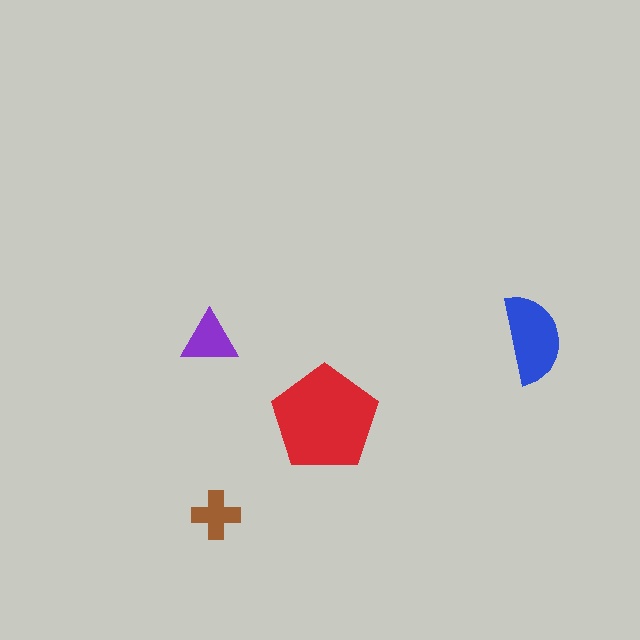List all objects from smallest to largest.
The brown cross, the purple triangle, the blue semicircle, the red pentagon.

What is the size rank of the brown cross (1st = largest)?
4th.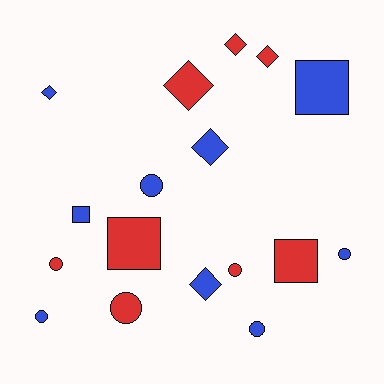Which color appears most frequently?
Blue, with 9 objects.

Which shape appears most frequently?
Circle, with 7 objects.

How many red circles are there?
There are 3 red circles.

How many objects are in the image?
There are 17 objects.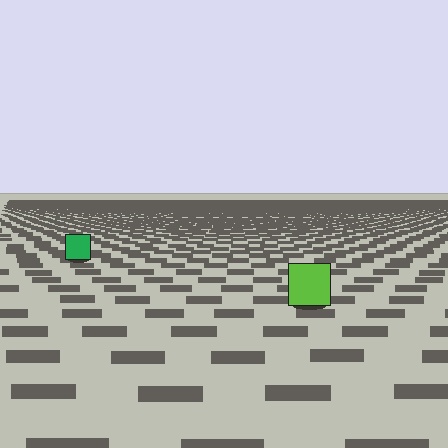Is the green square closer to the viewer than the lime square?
No. The lime square is closer — you can tell from the texture gradient: the ground texture is coarser near it.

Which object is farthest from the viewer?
The green square is farthest from the viewer. It appears smaller and the ground texture around it is denser.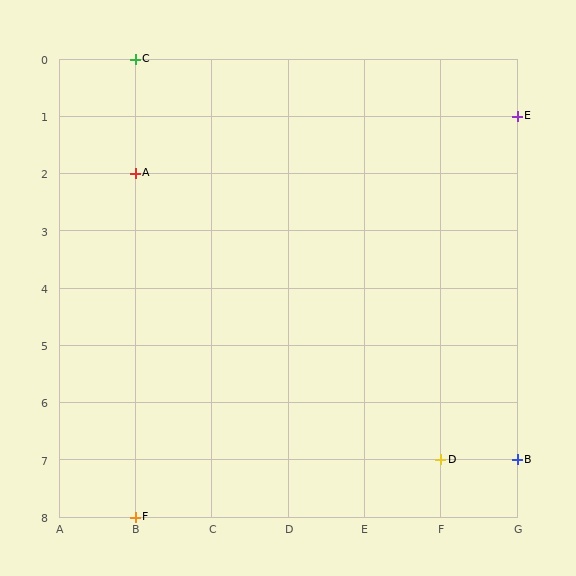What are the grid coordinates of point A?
Point A is at grid coordinates (B, 2).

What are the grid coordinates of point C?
Point C is at grid coordinates (B, 0).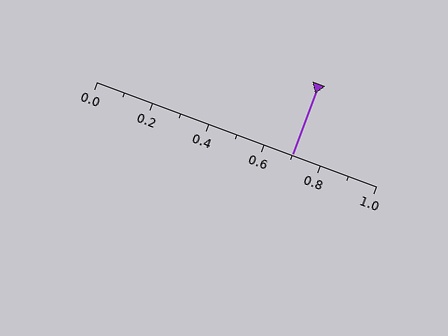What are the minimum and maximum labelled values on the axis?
The axis runs from 0.0 to 1.0.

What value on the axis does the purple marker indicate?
The marker indicates approximately 0.7.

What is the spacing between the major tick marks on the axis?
The major ticks are spaced 0.2 apart.